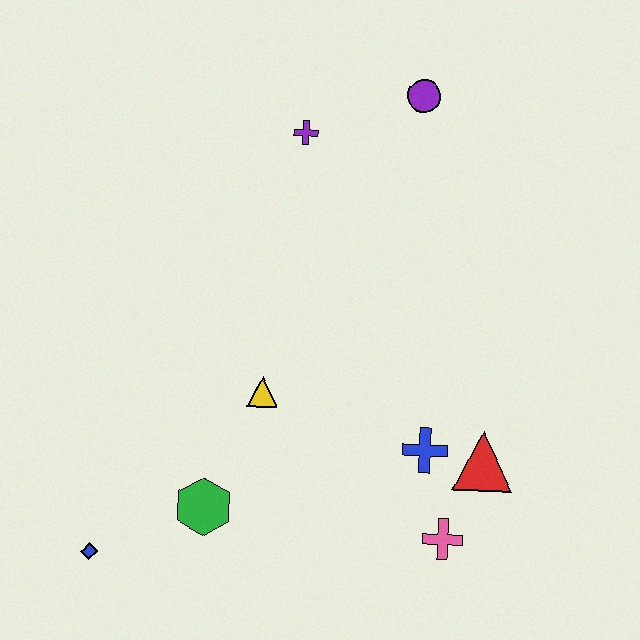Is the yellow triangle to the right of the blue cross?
No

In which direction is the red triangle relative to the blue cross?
The red triangle is to the right of the blue cross.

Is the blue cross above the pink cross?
Yes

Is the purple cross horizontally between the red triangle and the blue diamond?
Yes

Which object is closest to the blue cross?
The red triangle is closest to the blue cross.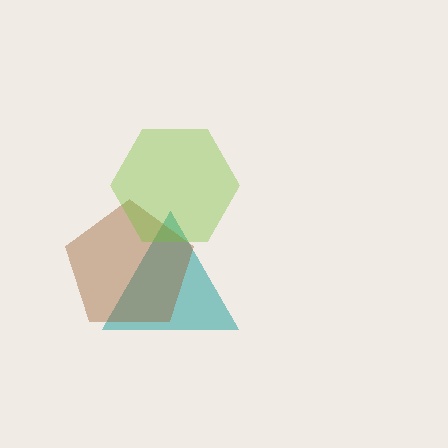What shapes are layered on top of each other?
The layered shapes are: a teal triangle, a brown pentagon, a lime hexagon.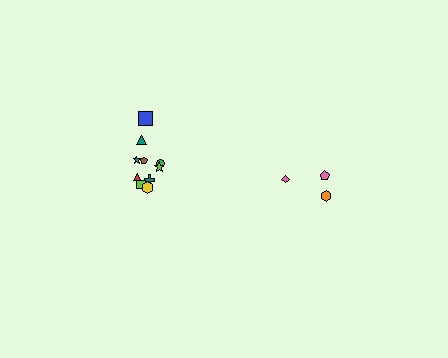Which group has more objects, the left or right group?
The left group.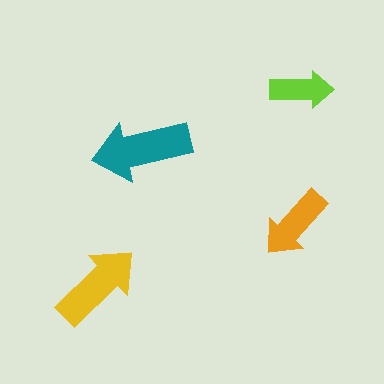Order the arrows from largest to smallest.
the teal one, the yellow one, the orange one, the lime one.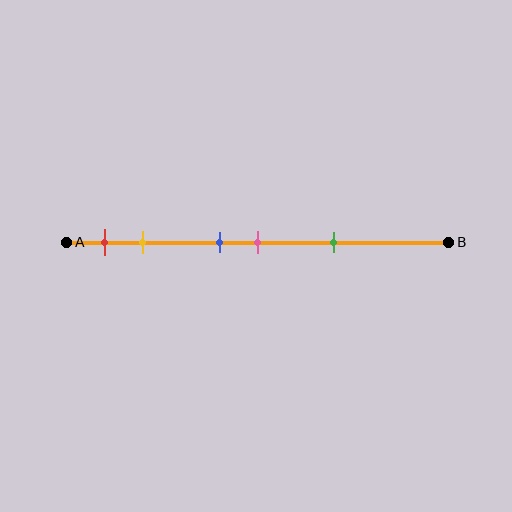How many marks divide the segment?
There are 5 marks dividing the segment.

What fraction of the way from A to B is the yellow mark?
The yellow mark is approximately 20% (0.2) of the way from A to B.